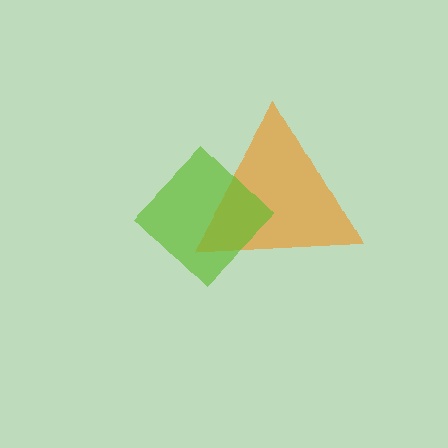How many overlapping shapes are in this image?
There are 2 overlapping shapes in the image.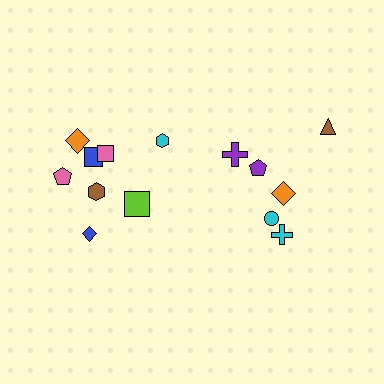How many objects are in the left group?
There are 8 objects.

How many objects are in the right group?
There are 6 objects.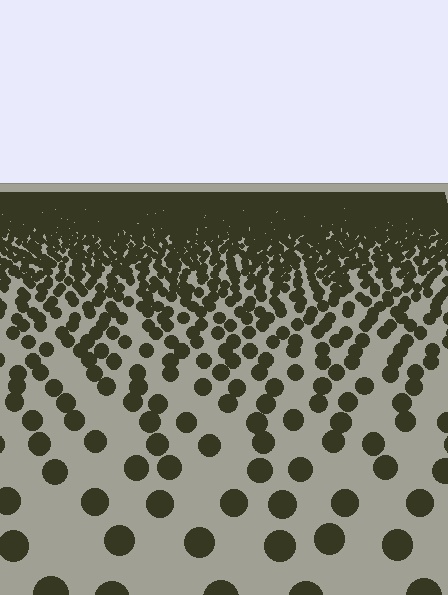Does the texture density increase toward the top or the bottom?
Density increases toward the top.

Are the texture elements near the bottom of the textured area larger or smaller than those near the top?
Larger. Near the bottom, elements are closer to the viewer and appear at a bigger on-screen size.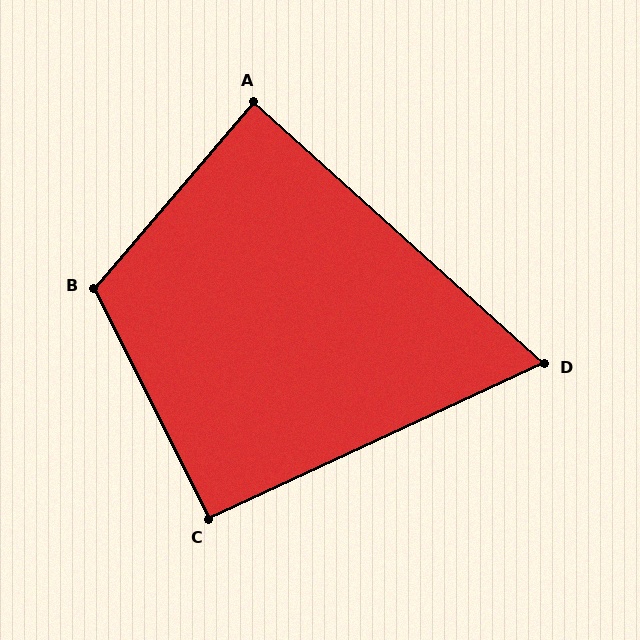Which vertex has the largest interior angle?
B, at approximately 113 degrees.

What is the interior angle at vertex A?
Approximately 88 degrees (approximately right).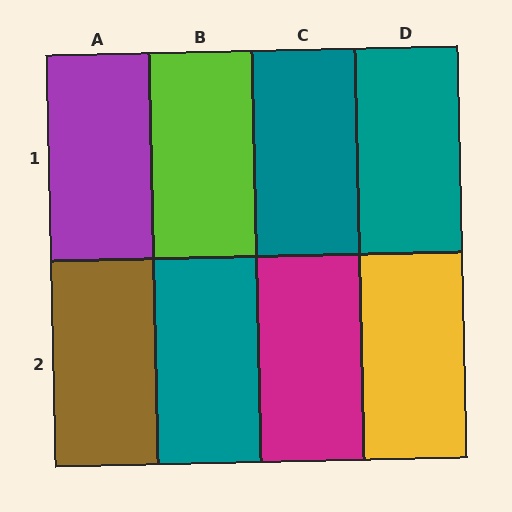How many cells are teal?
3 cells are teal.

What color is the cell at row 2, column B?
Teal.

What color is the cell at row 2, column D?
Yellow.